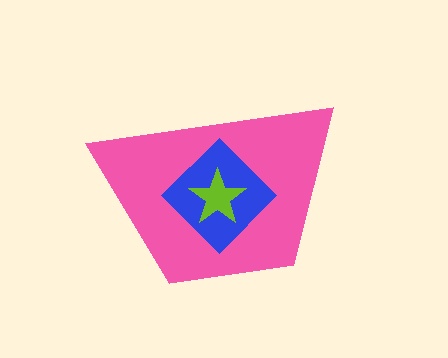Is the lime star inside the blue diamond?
Yes.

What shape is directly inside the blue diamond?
The lime star.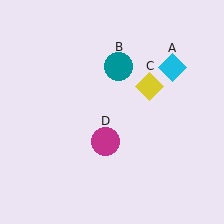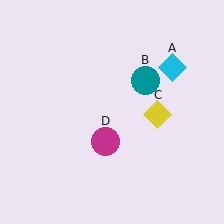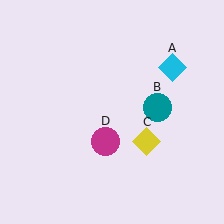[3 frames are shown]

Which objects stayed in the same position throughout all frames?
Cyan diamond (object A) and magenta circle (object D) remained stationary.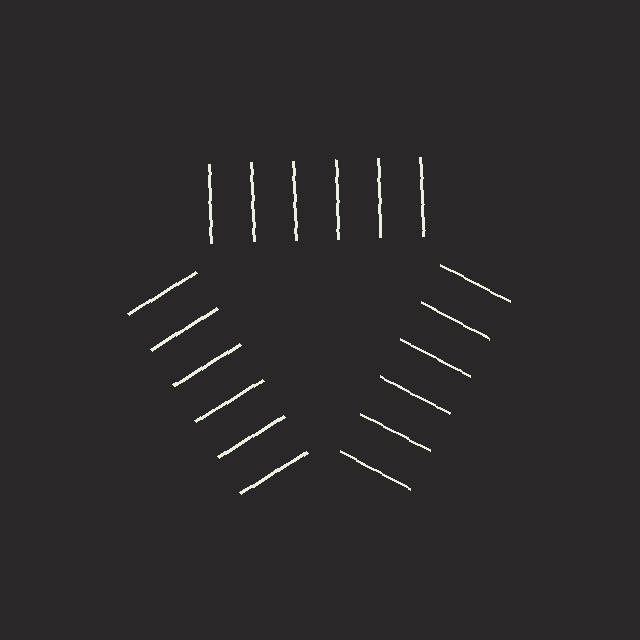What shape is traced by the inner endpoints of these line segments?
An illusory triangle — the line segments terminate on its edges but no continuous stroke is drawn.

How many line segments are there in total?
18 — 6 along each of the 3 edges.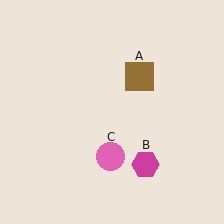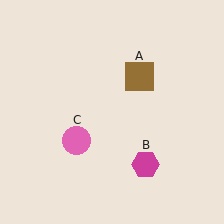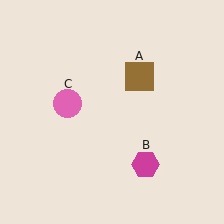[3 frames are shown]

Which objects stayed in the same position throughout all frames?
Brown square (object A) and magenta hexagon (object B) remained stationary.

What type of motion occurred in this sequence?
The pink circle (object C) rotated clockwise around the center of the scene.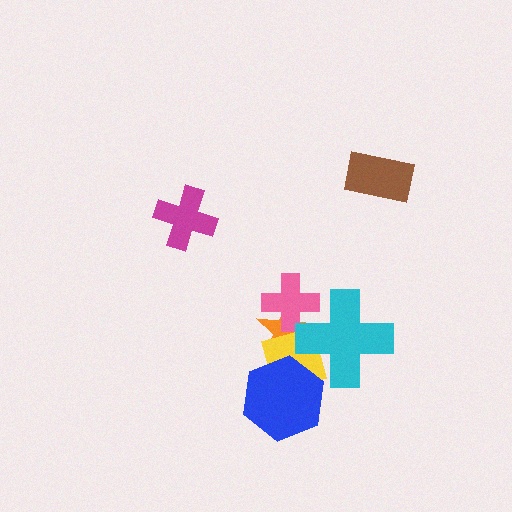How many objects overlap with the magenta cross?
0 objects overlap with the magenta cross.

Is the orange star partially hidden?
Yes, it is partially covered by another shape.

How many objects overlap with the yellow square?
3 objects overlap with the yellow square.